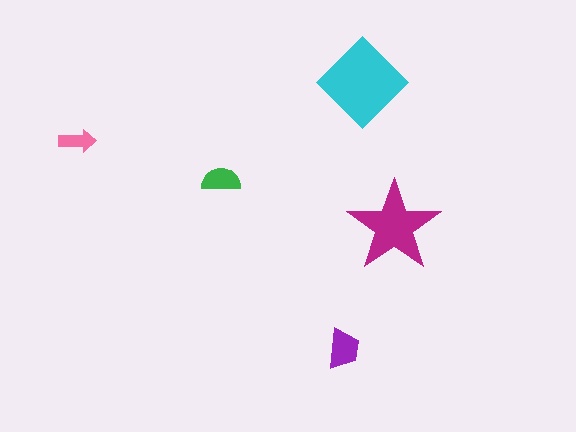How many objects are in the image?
There are 5 objects in the image.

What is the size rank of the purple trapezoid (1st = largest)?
3rd.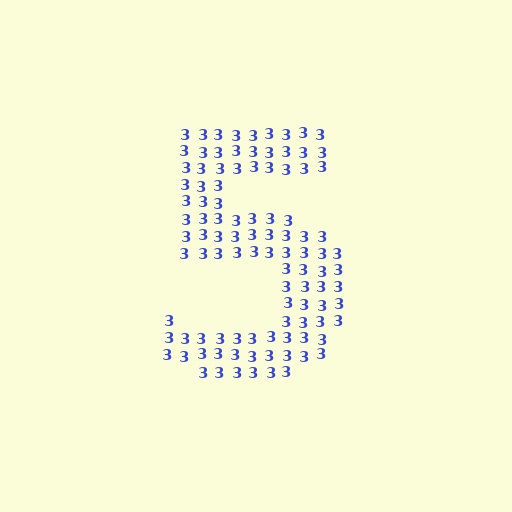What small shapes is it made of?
It is made of small digit 3's.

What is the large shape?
The large shape is the digit 5.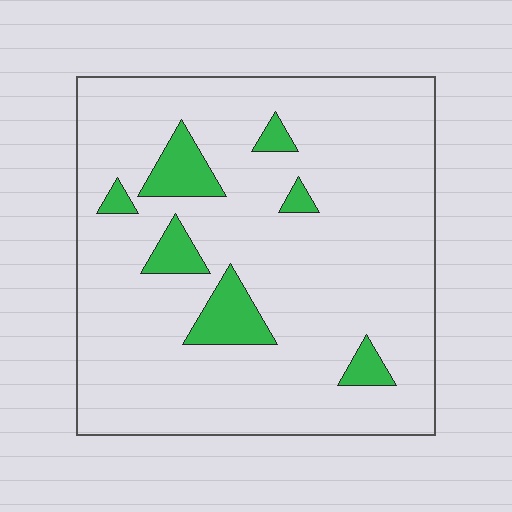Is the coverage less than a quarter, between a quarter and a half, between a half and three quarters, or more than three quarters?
Less than a quarter.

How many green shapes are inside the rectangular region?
7.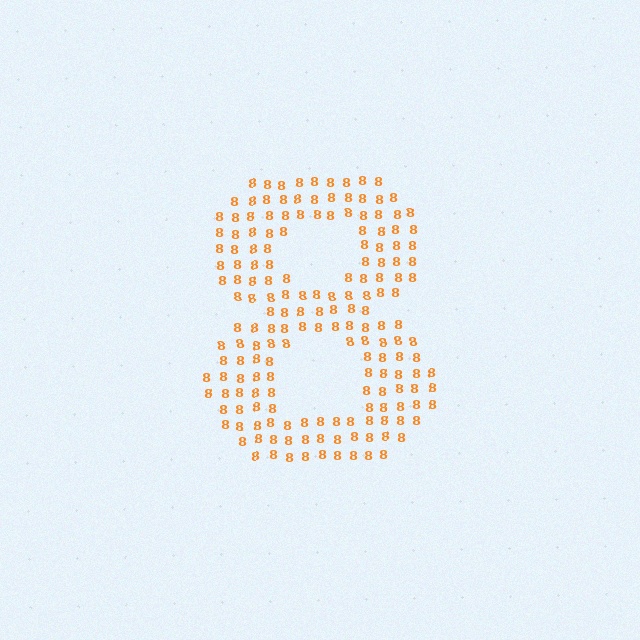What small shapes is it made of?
It is made of small digit 8's.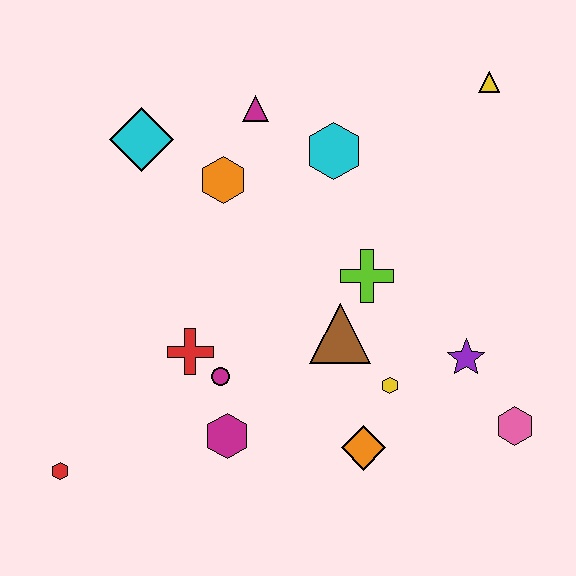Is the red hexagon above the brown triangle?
No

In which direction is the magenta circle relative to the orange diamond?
The magenta circle is to the left of the orange diamond.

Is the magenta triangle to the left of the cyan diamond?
No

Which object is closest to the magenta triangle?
The orange hexagon is closest to the magenta triangle.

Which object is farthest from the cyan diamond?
The pink hexagon is farthest from the cyan diamond.